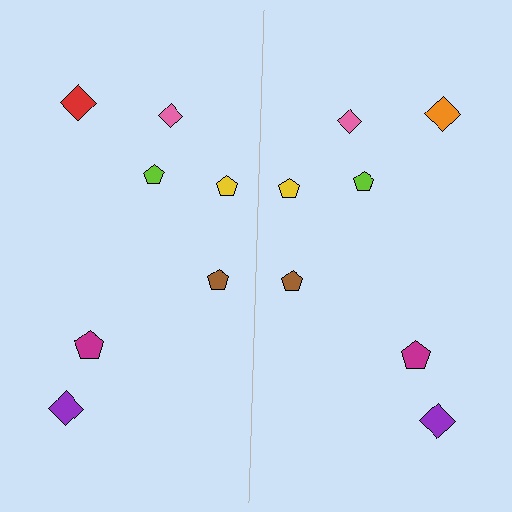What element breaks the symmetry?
The orange diamond on the right side breaks the symmetry — its mirror counterpart is red.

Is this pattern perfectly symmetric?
No, the pattern is not perfectly symmetric. The orange diamond on the right side breaks the symmetry — its mirror counterpart is red.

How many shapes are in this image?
There are 14 shapes in this image.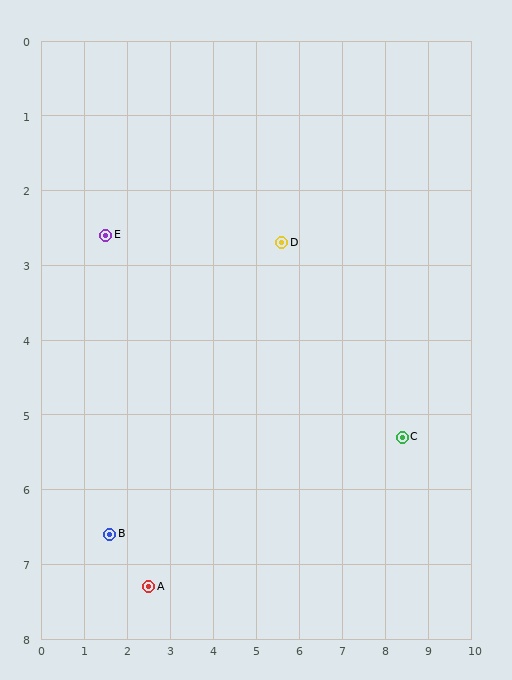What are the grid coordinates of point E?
Point E is at approximately (1.5, 2.6).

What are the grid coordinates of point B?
Point B is at approximately (1.6, 6.6).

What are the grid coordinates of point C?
Point C is at approximately (8.4, 5.3).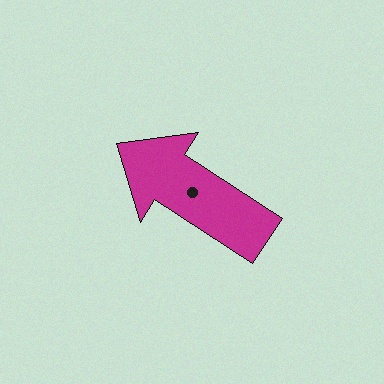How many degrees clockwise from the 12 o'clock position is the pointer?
Approximately 303 degrees.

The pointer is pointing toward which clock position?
Roughly 10 o'clock.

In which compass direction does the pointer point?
Northwest.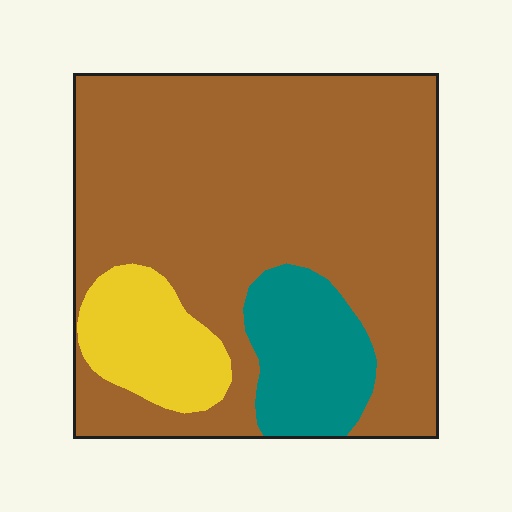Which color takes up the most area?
Brown, at roughly 75%.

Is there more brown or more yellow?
Brown.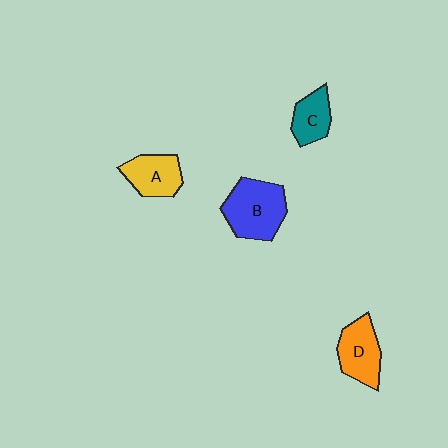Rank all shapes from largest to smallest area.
From largest to smallest: B (blue), D (orange), A (yellow), C (teal).